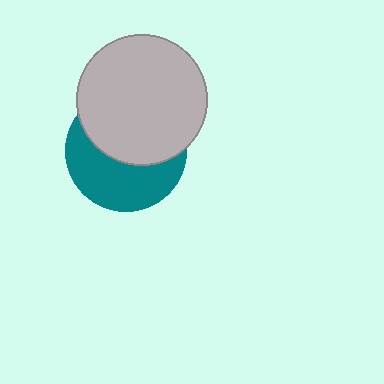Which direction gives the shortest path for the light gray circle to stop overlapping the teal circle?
Moving up gives the shortest separation.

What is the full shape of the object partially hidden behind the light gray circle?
The partially hidden object is a teal circle.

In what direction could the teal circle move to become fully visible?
The teal circle could move down. That would shift it out from behind the light gray circle entirely.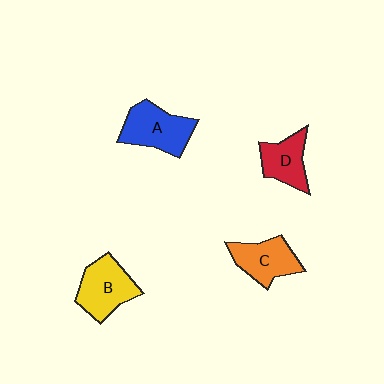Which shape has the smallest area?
Shape D (red).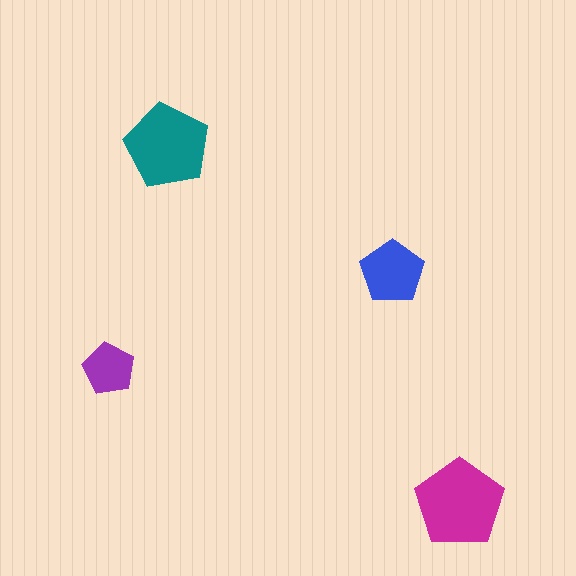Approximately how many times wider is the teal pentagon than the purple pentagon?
About 1.5 times wider.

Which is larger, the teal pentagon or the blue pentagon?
The teal one.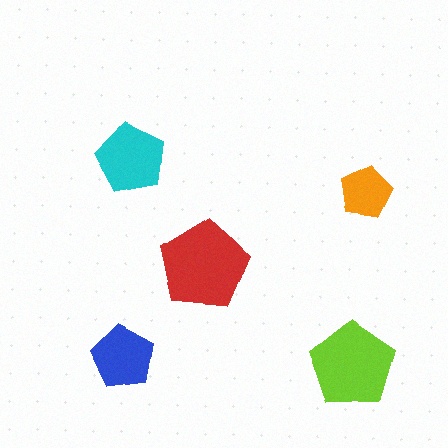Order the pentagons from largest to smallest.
the red one, the lime one, the cyan one, the blue one, the orange one.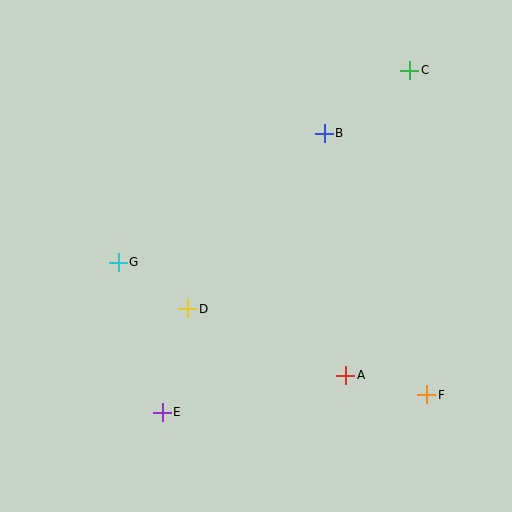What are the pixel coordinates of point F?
Point F is at (427, 395).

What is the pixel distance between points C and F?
The distance between C and F is 325 pixels.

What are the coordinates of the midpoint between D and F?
The midpoint between D and F is at (307, 352).